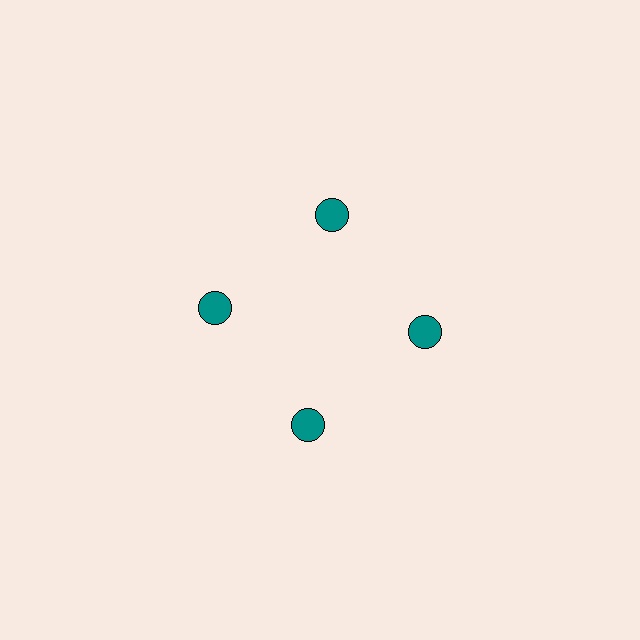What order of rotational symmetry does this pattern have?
This pattern has 4-fold rotational symmetry.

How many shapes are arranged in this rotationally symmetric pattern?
There are 4 shapes, arranged in 4 groups of 1.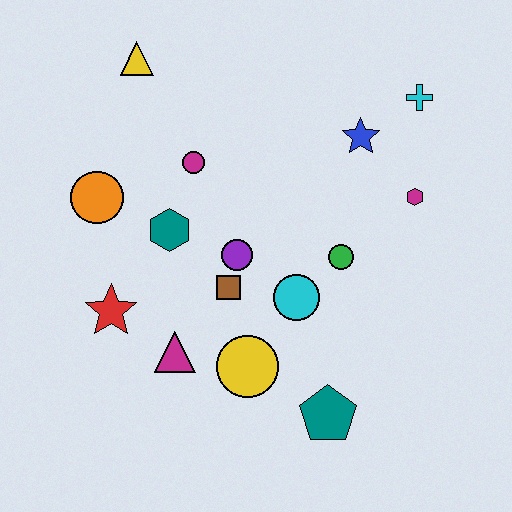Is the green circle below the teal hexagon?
Yes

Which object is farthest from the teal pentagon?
The yellow triangle is farthest from the teal pentagon.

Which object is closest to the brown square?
The purple circle is closest to the brown square.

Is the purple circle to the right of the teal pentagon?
No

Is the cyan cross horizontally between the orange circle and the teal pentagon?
No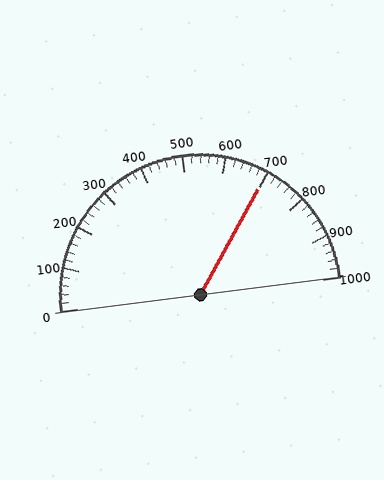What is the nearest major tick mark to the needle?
The nearest major tick mark is 700.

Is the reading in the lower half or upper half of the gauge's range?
The reading is in the upper half of the range (0 to 1000).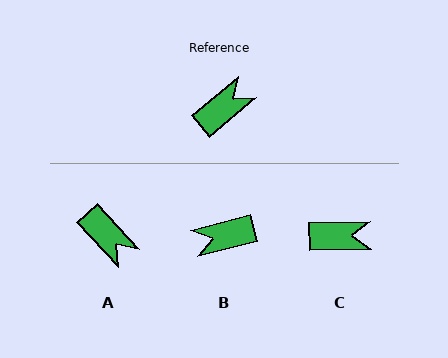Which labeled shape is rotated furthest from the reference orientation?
B, about 155 degrees away.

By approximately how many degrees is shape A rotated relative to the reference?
Approximately 88 degrees clockwise.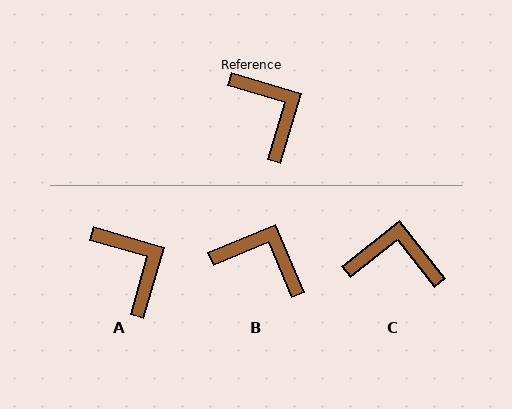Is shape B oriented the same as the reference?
No, it is off by about 39 degrees.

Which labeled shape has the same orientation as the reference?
A.